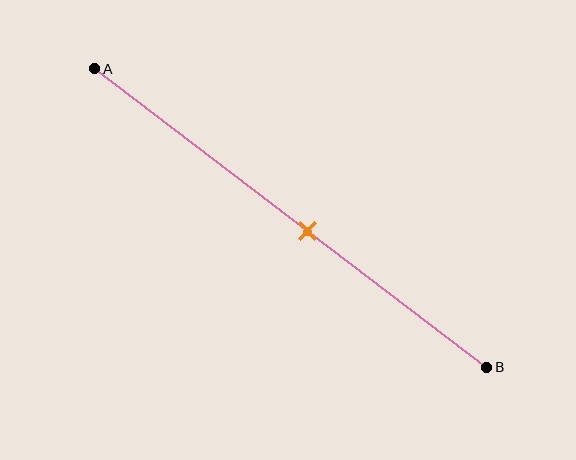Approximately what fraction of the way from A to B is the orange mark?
The orange mark is approximately 55% of the way from A to B.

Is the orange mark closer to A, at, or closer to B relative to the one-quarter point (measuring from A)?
The orange mark is closer to point B than the one-quarter point of segment AB.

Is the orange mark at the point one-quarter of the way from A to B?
No, the mark is at about 55% from A, not at the 25% one-quarter point.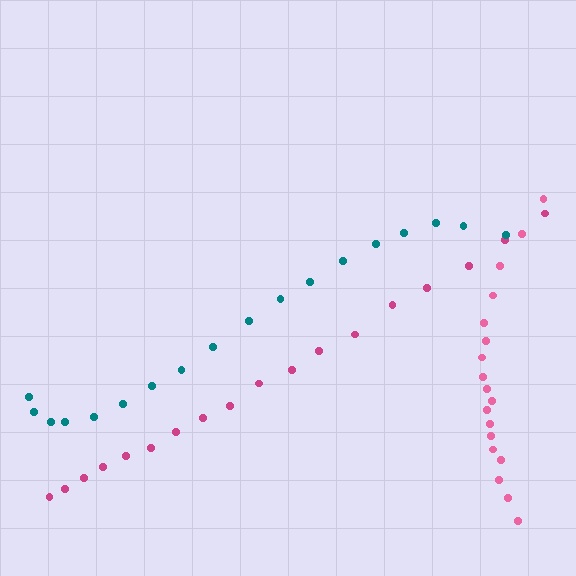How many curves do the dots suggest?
There are 3 distinct paths.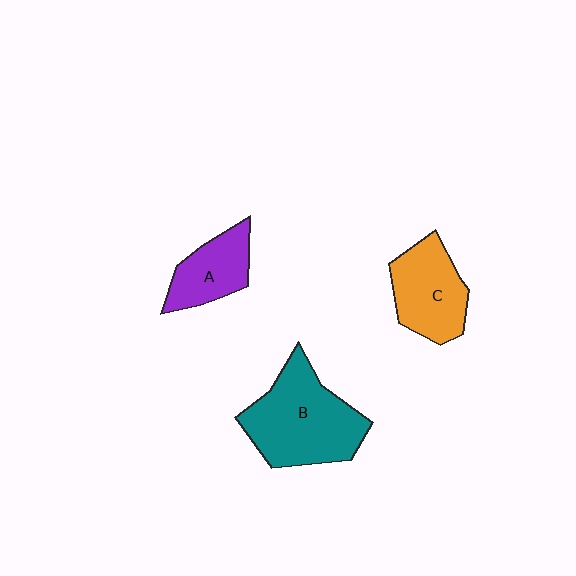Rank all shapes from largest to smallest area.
From largest to smallest: B (teal), C (orange), A (purple).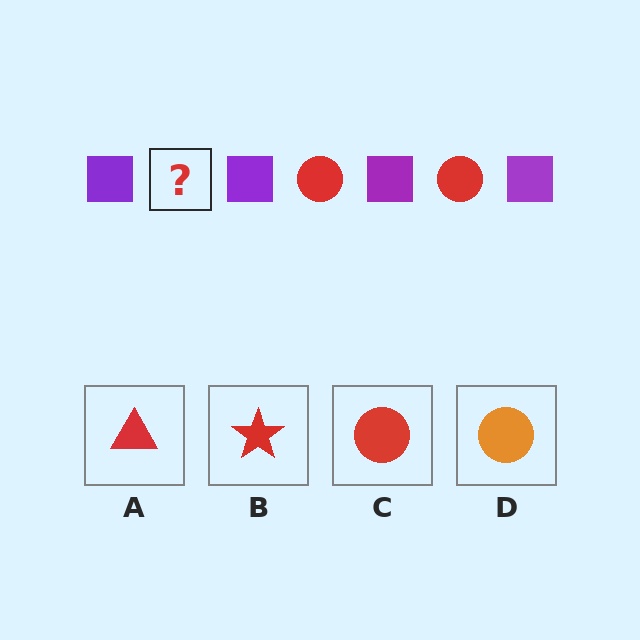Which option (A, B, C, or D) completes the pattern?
C.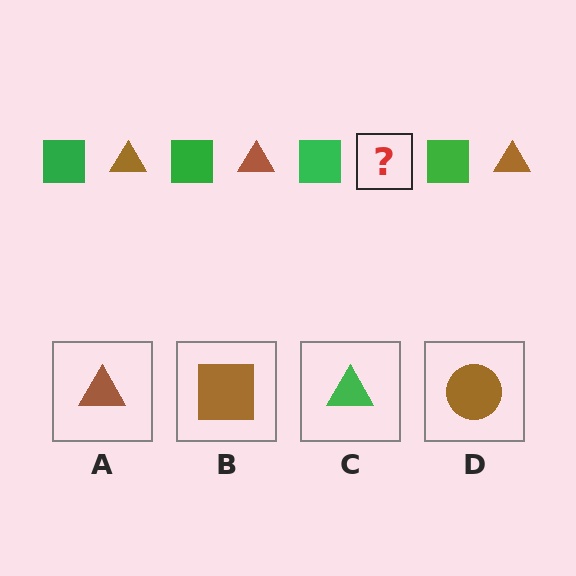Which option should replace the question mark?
Option A.